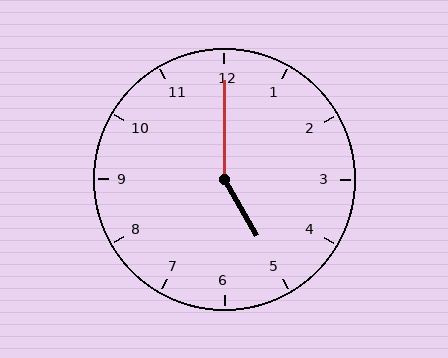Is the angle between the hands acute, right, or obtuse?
It is obtuse.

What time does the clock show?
5:00.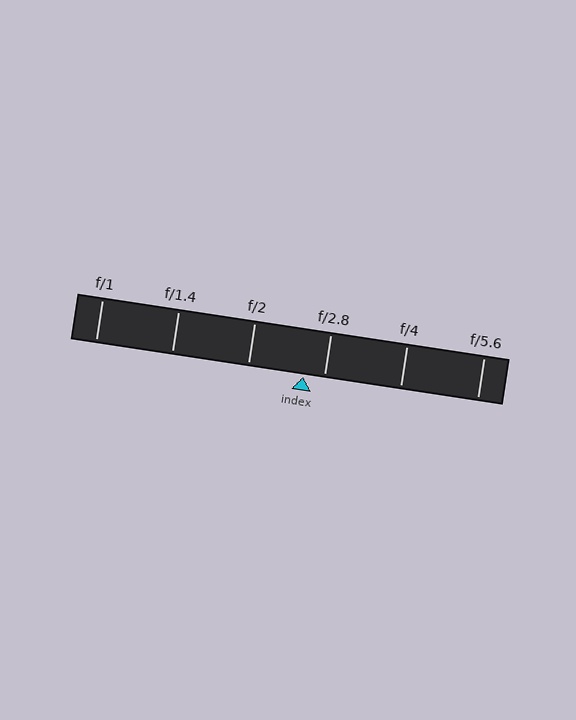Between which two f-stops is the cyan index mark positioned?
The index mark is between f/2 and f/2.8.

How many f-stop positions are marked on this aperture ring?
There are 6 f-stop positions marked.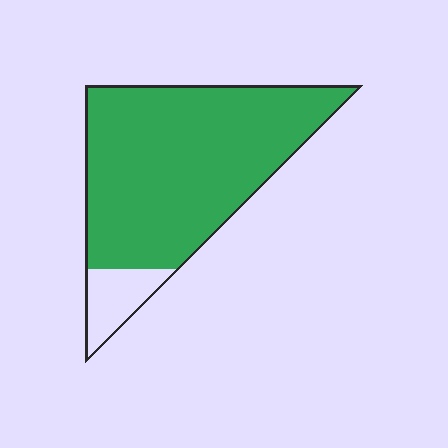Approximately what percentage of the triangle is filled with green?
Approximately 90%.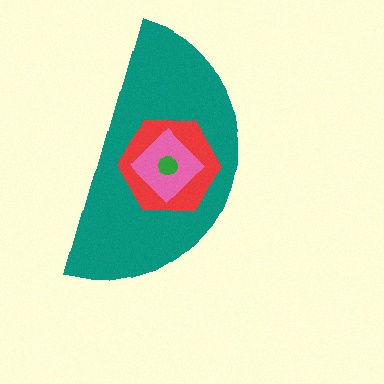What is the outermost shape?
The teal semicircle.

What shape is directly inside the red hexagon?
The pink diamond.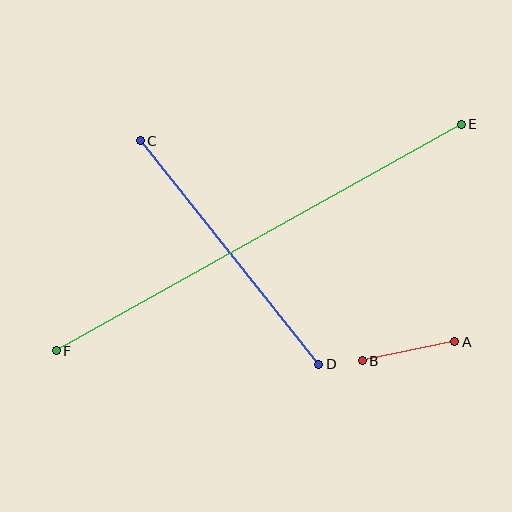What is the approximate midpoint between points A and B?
The midpoint is at approximately (409, 351) pixels.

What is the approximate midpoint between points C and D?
The midpoint is at approximately (230, 253) pixels.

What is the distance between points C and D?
The distance is approximately 286 pixels.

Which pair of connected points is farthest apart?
Points E and F are farthest apart.